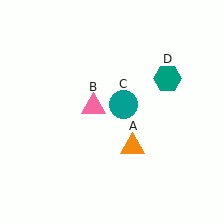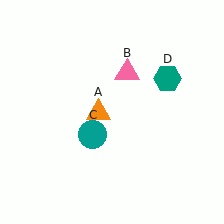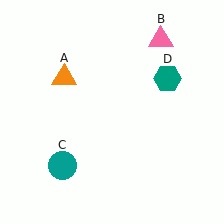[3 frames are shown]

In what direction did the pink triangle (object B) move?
The pink triangle (object B) moved up and to the right.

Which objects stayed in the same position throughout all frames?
Teal hexagon (object D) remained stationary.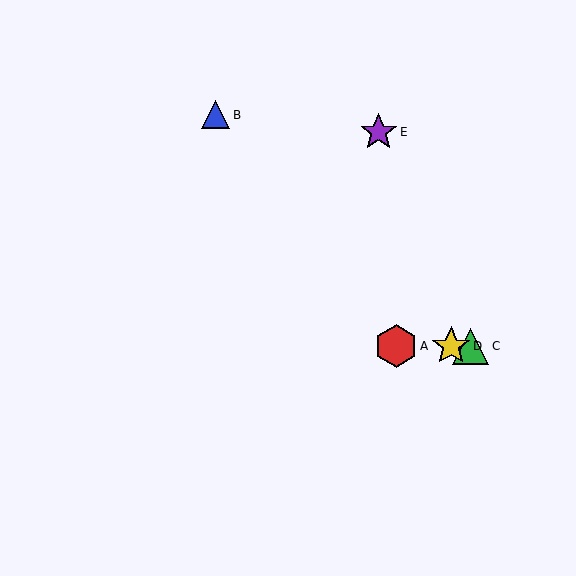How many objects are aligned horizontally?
3 objects (A, C, D) are aligned horizontally.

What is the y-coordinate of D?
Object D is at y≈346.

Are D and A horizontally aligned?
Yes, both are at y≈346.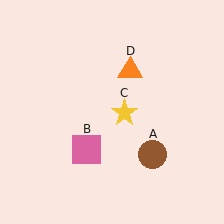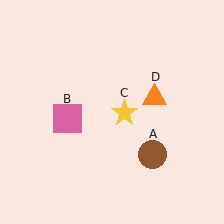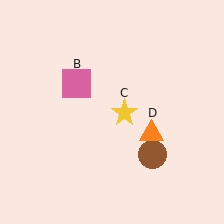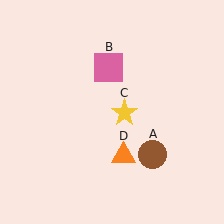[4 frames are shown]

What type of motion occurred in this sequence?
The pink square (object B), orange triangle (object D) rotated clockwise around the center of the scene.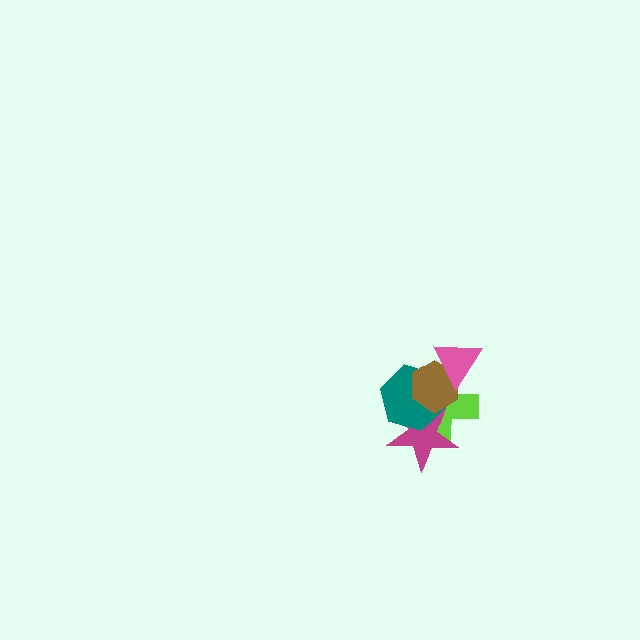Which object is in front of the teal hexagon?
The brown hexagon is in front of the teal hexagon.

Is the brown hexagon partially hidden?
Yes, it is partially covered by another shape.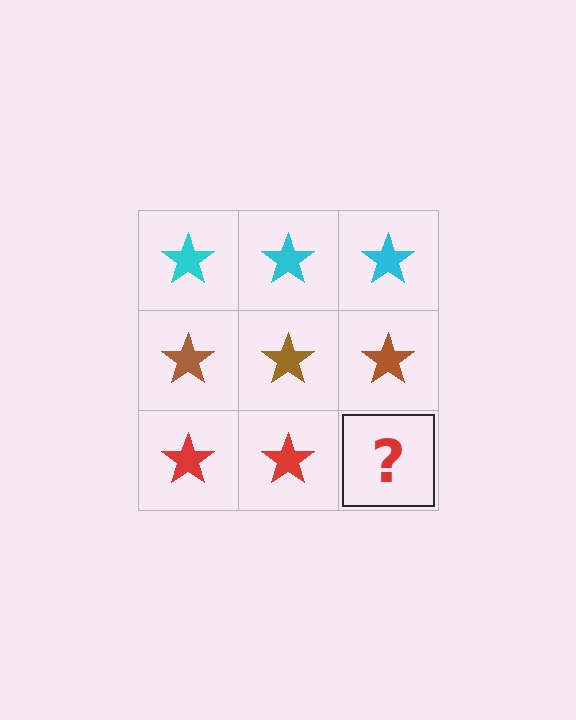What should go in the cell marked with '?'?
The missing cell should contain a red star.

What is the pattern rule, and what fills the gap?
The rule is that each row has a consistent color. The gap should be filled with a red star.